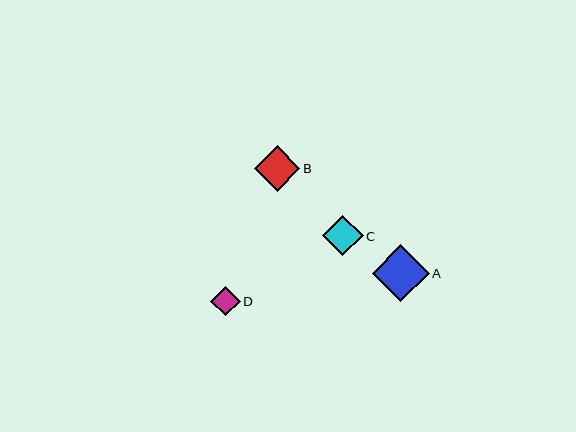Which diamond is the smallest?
Diamond D is the smallest with a size of approximately 30 pixels.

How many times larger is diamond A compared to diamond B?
Diamond A is approximately 1.3 times the size of diamond B.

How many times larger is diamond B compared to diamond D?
Diamond B is approximately 1.5 times the size of diamond D.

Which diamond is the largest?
Diamond A is the largest with a size of approximately 57 pixels.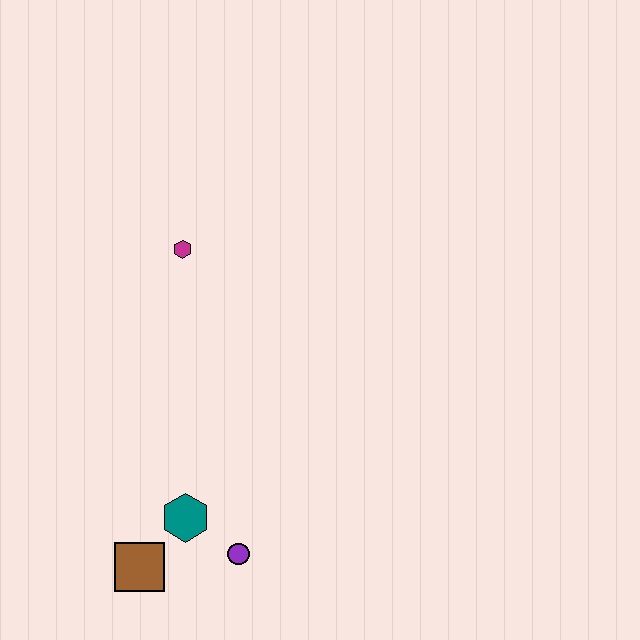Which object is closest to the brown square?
The teal hexagon is closest to the brown square.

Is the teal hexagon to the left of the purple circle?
Yes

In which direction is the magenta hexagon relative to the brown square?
The magenta hexagon is above the brown square.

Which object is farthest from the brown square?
The magenta hexagon is farthest from the brown square.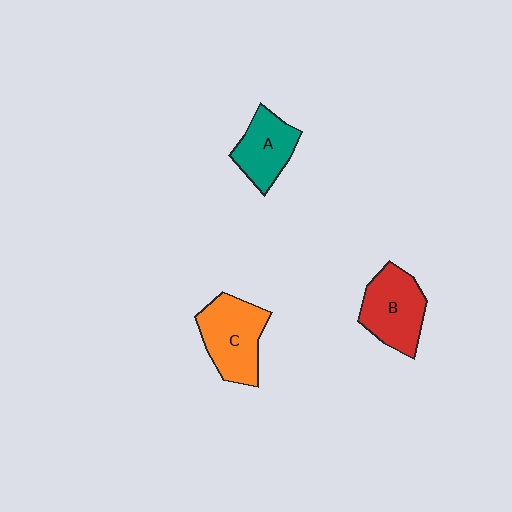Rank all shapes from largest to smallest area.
From largest to smallest: C (orange), B (red), A (teal).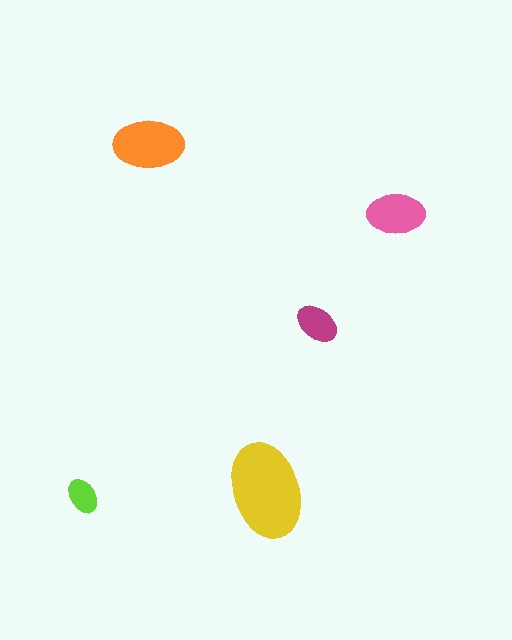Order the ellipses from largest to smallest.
the yellow one, the orange one, the pink one, the magenta one, the lime one.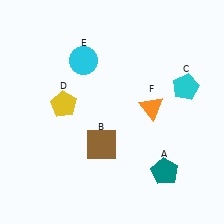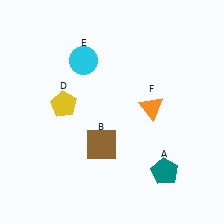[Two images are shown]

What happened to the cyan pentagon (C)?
The cyan pentagon (C) was removed in Image 2. It was in the top-right area of Image 1.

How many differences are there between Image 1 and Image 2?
There is 1 difference between the two images.